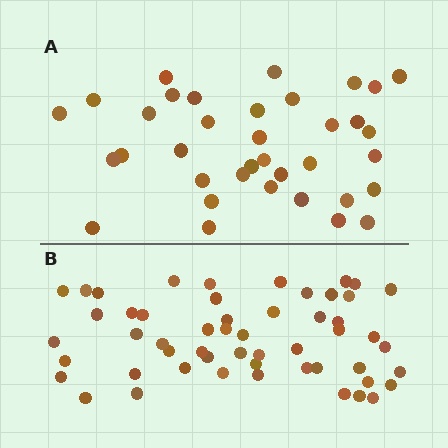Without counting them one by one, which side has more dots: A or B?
Region B (the bottom region) has more dots.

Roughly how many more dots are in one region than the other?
Region B has approximately 15 more dots than region A.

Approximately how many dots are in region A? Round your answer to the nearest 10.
About 40 dots. (The exact count is 36, which rounds to 40.)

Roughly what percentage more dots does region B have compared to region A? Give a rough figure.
About 45% more.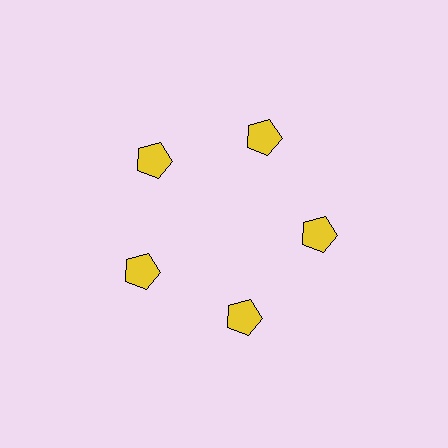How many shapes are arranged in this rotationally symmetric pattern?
There are 5 shapes, arranged in 5 groups of 1.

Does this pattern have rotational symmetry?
Yes, this pattern has 5-fold rotational symmetry. It looks the same after rotating 72 degrees around the center.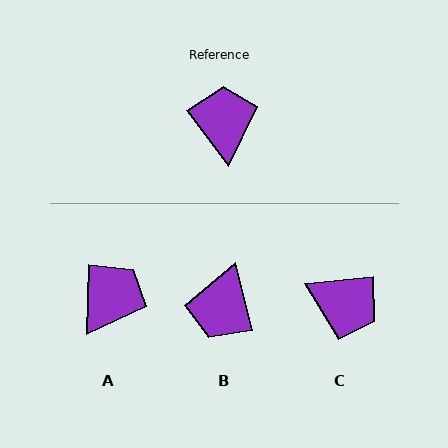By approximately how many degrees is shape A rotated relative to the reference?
Approximately 40 degrees clockwise.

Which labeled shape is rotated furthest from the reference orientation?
B, about 157 degrees away.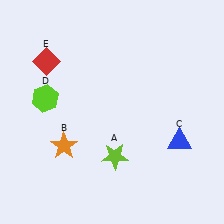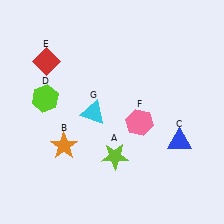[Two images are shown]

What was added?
A pink hexagon (F), a cyan triangle (G) were added in Image 2.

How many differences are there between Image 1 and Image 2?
There are 2 differences between the two images.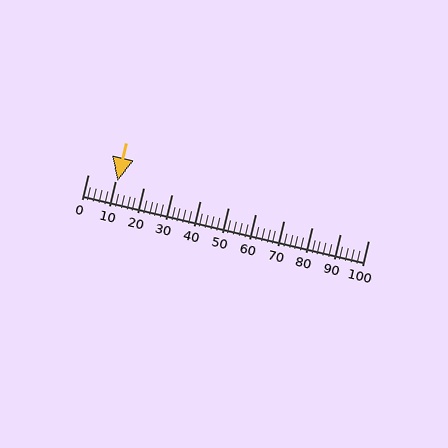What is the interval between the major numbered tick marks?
The major tick marks are spaced 10 units apart.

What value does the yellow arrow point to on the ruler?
The yellow arrow points to approximately 10.